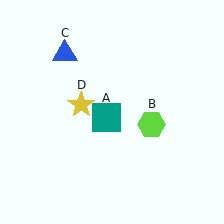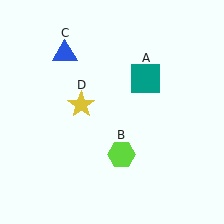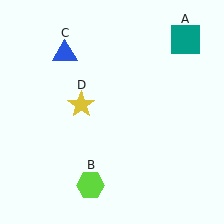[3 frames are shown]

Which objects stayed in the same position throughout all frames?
Blue triangle (object C) and yellow star (object D) remained stationary.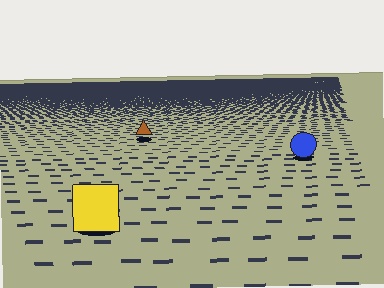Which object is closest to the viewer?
The yellow square is closest. The texture marks near it are larger and more spread out.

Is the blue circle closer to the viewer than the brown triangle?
Yes. The blue circle is closer — you can tell from the texture gradient: the ground texture is coarser near it.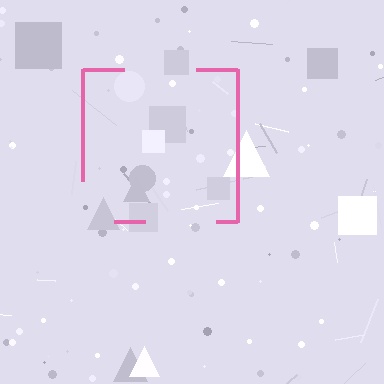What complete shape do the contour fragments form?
The contour fragments form a square.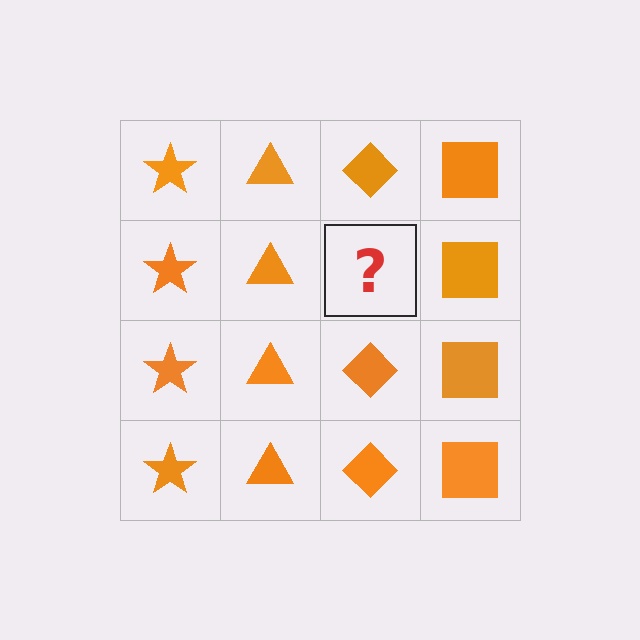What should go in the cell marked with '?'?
The missing cell should contain an orange diamond.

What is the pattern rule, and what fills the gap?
The rule is that each column has a consistent shape. The gap should be filled with an orange diamond.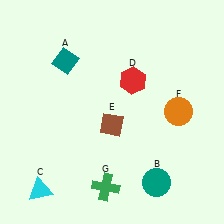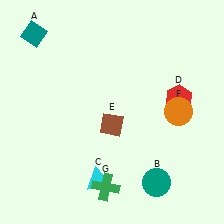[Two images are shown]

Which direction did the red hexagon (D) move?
The red hexagon (D) moved right.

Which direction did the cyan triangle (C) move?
The cyan triangle (C) moved right.